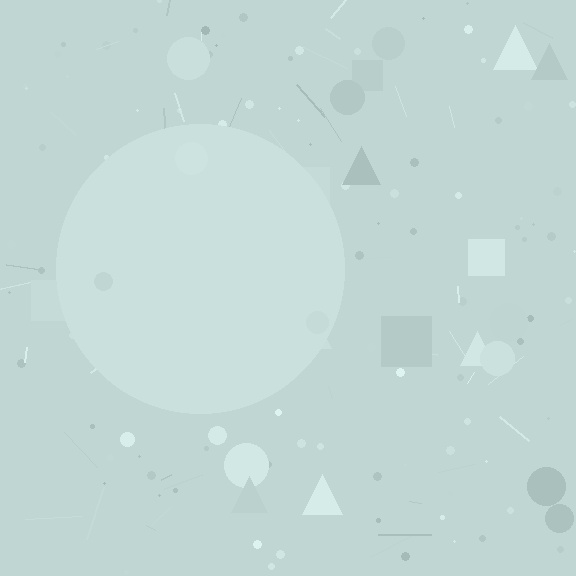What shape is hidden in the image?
A circle is hidden in the image.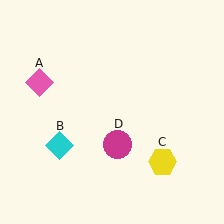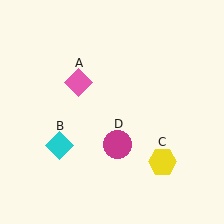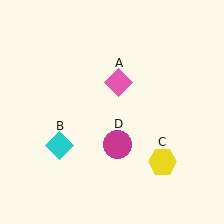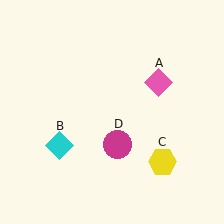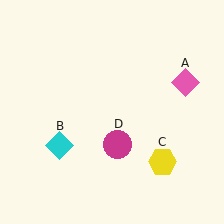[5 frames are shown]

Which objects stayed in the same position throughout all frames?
Cyan diamond (object B) and yellow hexagon (object C) and magenta circle (object D) remained stationary.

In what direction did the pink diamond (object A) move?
The pink diamond (object A) moved right.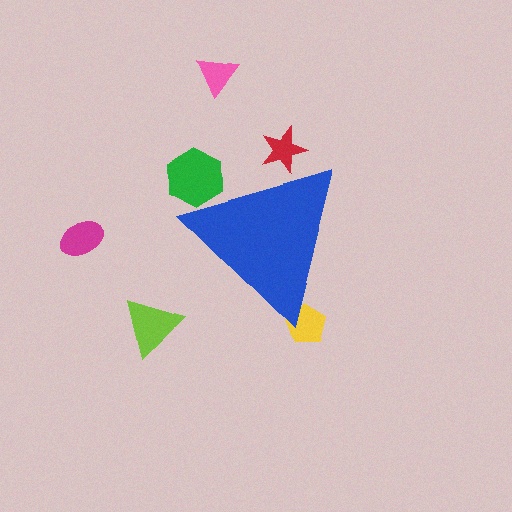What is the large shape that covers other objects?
A blue triangle.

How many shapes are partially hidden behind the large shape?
3 shapes are partially hidden.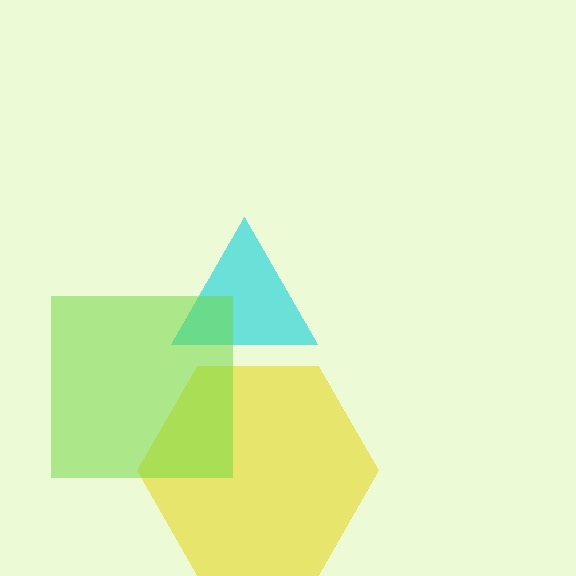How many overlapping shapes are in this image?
There are 3 overlapping shapes in the image.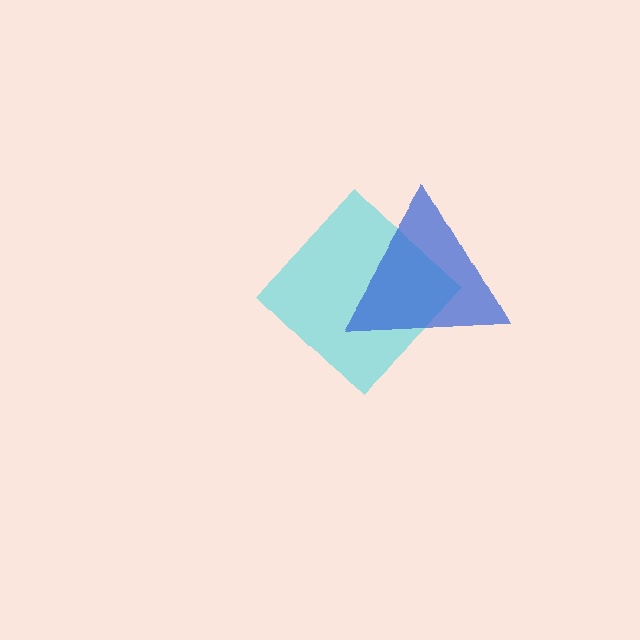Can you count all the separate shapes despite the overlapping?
Yes, there are 2 separate shapes.